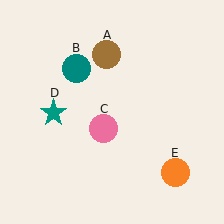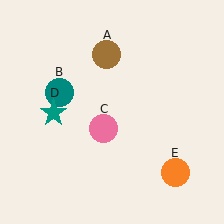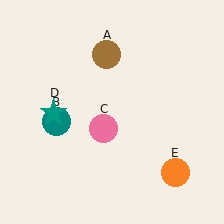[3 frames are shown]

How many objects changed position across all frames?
1 object changed position: teal circle (object B).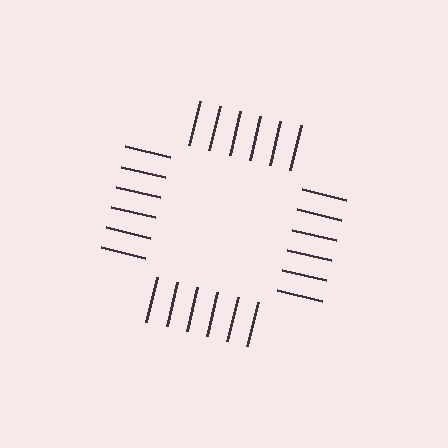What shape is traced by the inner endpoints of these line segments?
An illusory square — the line segments terminate on its edges but no continuous stroke is drawn.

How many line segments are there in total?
24 — 6 along each of the 4 edges.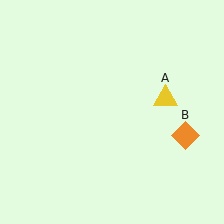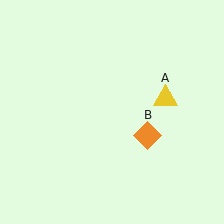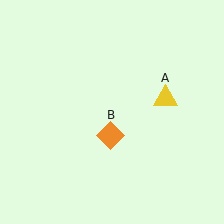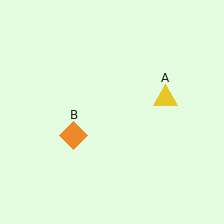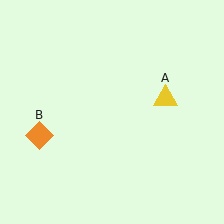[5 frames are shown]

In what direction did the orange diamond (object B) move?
The orange diamond (object B) moved left.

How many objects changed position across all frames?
1 object changed position: orange diamond (object B).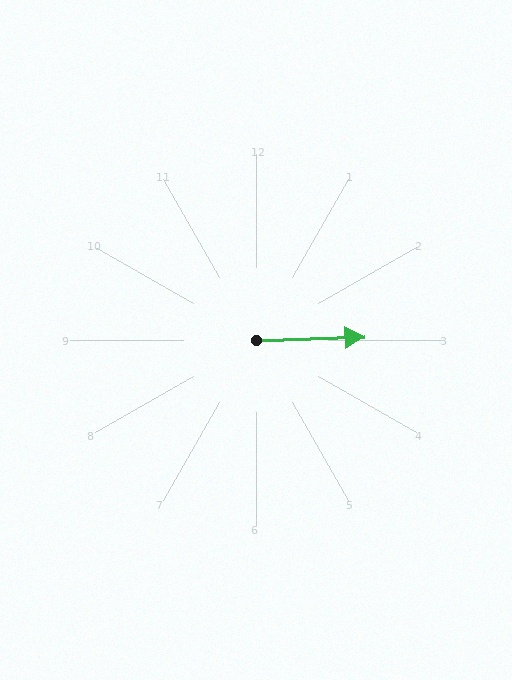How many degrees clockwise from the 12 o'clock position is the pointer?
Approximately 88 degrees.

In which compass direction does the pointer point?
East.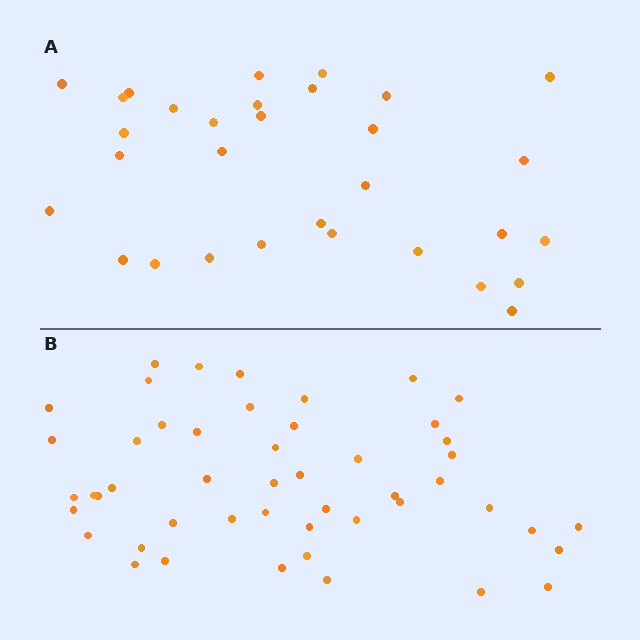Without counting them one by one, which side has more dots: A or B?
Region B (the bottom region) has more dots.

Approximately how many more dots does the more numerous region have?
Region B has approximately 20 more dots than region A.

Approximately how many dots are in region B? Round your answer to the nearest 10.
About 50 dots. (The exact count is 49, which rounds to 50.)